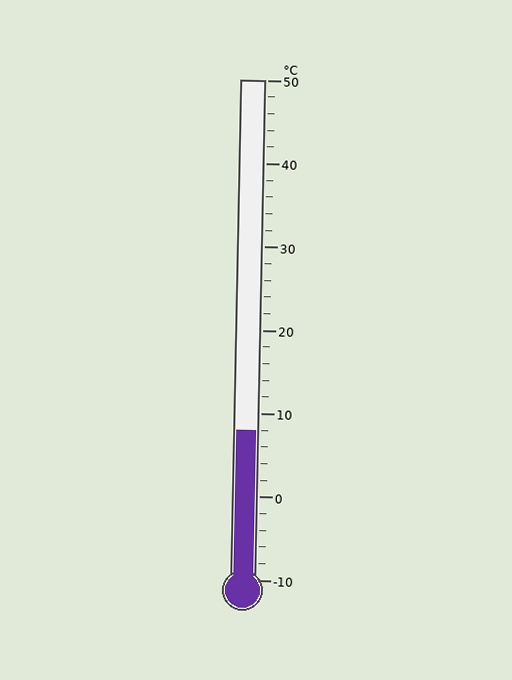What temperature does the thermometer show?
The thermometer shows approximately 8°C.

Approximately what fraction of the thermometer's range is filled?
The thermometer is filled to approximately 30% of its range.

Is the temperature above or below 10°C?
The temperature is below 10°C.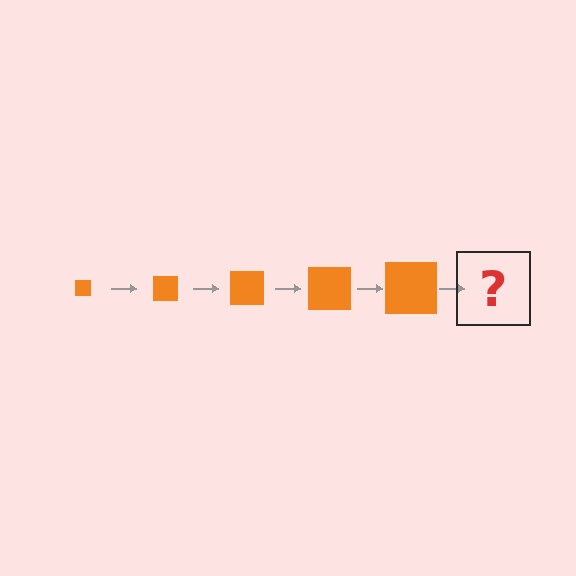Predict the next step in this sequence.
The next step is an orange square, larger than the previous one.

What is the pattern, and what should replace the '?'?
The pattern is that the square gets progressively larger each step. The '?' should be an orange square, larger than the previous one.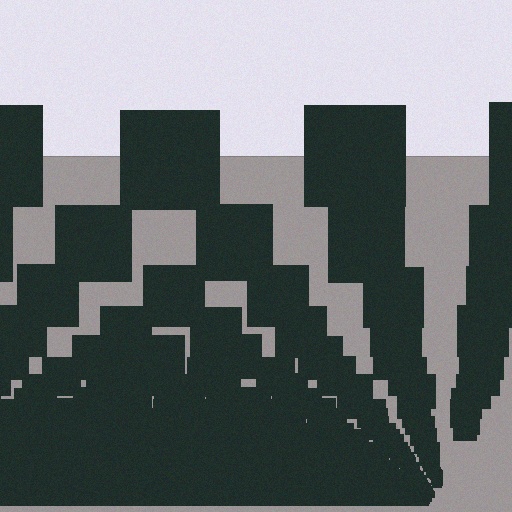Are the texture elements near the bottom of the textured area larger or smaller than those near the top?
Smaller. The gradient is inverted — elements near the bottom are smaller and denser.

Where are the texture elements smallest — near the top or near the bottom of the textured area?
Near the bottom.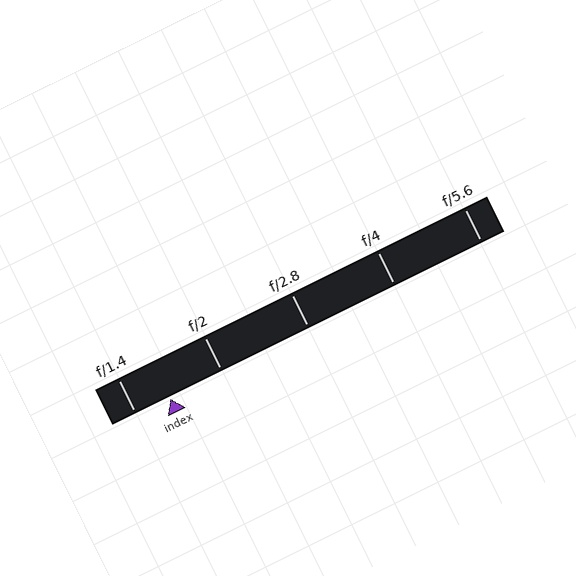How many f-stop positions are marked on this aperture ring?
There are 5 f-stop positions marked.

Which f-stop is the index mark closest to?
The index mark is closest to f/1.4.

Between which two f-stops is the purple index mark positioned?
The index mark is between f/1.4 and f/2.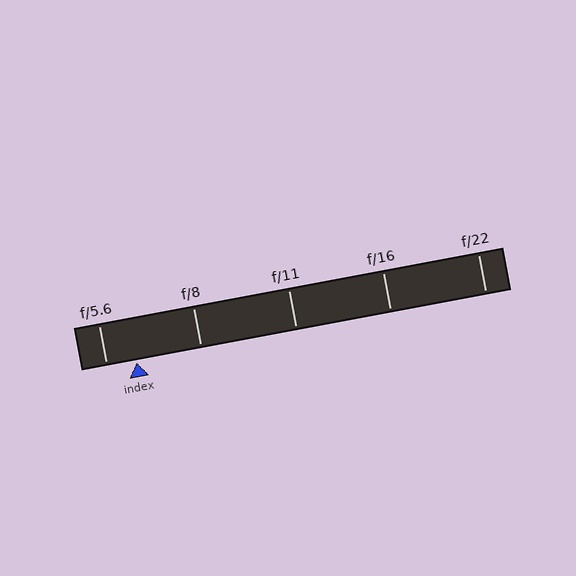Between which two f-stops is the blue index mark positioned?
The index mark is between f/5.6 and f/8.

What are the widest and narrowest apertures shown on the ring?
The widest aperture shown is f/5.6 and the narrowest is f/22.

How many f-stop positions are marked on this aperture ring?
There are 5 f-stop positions marked.